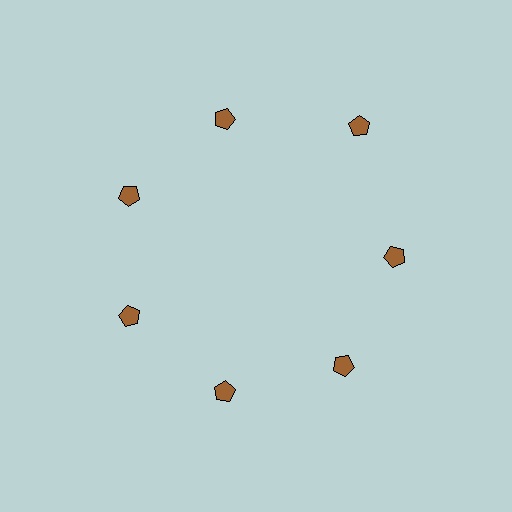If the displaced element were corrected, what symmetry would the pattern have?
It would have 7-fold rotational symmetry — the pattern would map onto itself every 51 degrees.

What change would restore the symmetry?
The symmetry would be restored by moving it inward, back onto the ring so that all 7 pentagons sit at equal angles and equal distance from the center.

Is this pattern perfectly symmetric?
No. The 7 brown pentagons are arranged in a ring, but one element near the 1 o'clock position is pushed outward from the center, breaking the 7-fold rotational symmetry.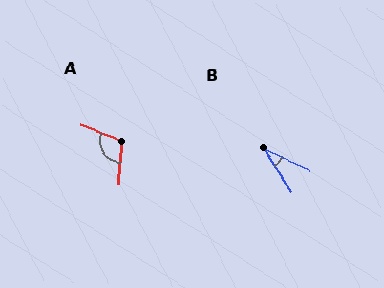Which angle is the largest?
A, at approximately 110 degrees.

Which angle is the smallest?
B, at approximately 32 degrees.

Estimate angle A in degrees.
Approximately 110 degrees.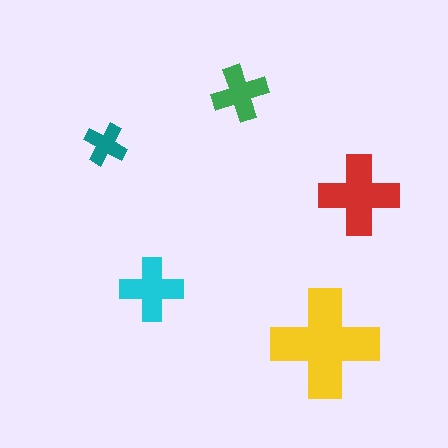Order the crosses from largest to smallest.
the yellow one, the red one, the cyan one, the green one, the teal one.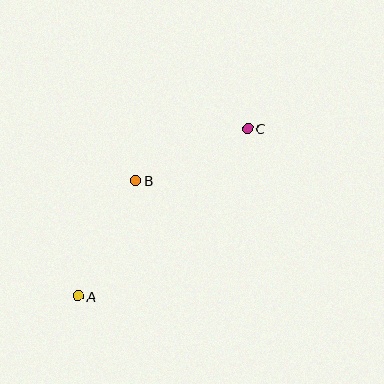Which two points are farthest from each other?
Points A and C are farthest from each other.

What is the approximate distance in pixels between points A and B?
The distance between A and B is approximately 129 pixels.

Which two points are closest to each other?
Points B and C are closest to each other.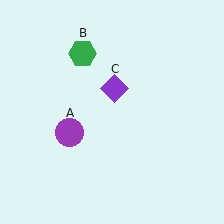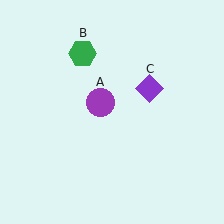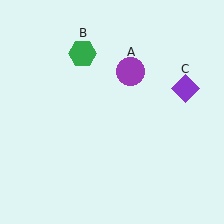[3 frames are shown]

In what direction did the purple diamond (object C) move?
The purple diamond (object C) moved right.